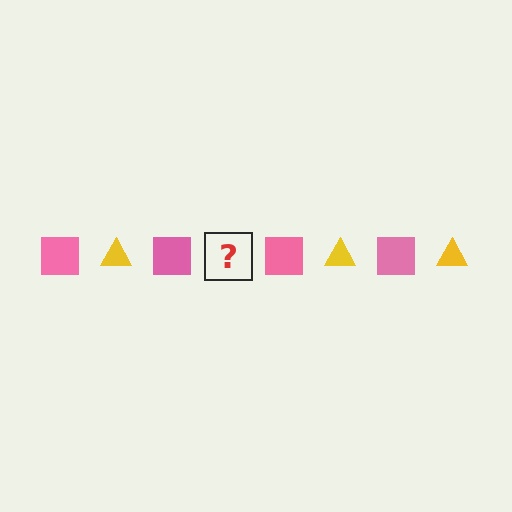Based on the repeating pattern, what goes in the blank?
The blank should be a yellow triangle.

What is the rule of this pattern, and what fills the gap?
The rule is that the pattern alternates between pink square and yellow triangle. The gap should be filled with a yellow triangle.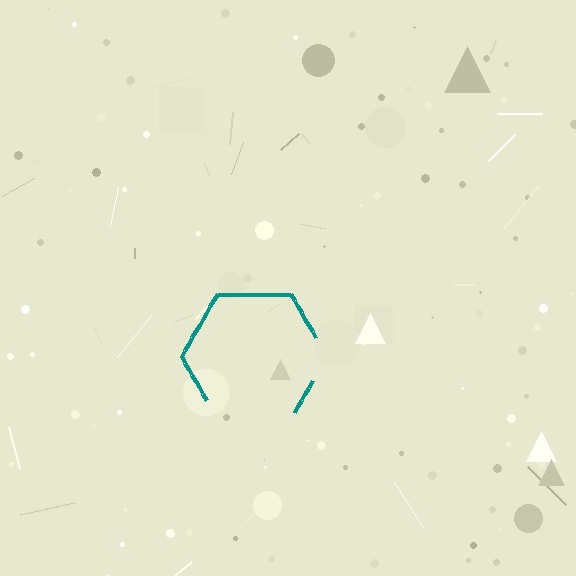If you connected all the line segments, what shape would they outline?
They would outline a hexagon.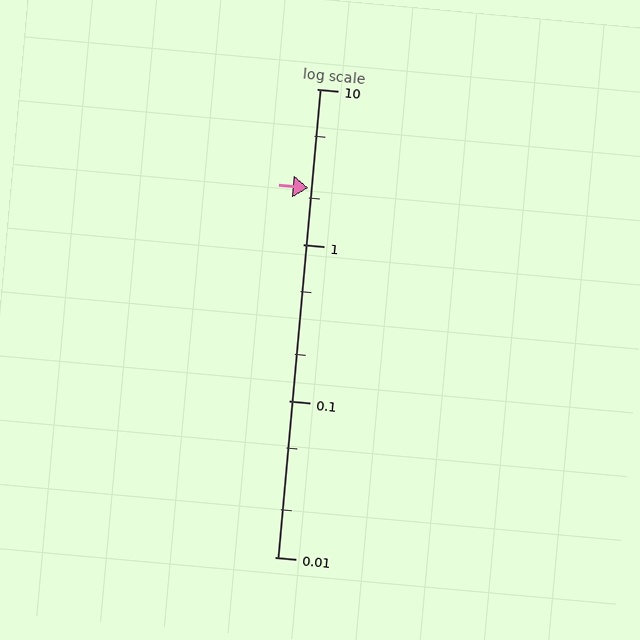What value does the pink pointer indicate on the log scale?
The pointer indicates approximately 2.3.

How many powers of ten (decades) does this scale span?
The scale spans 3 decades, from 0.01 to 10.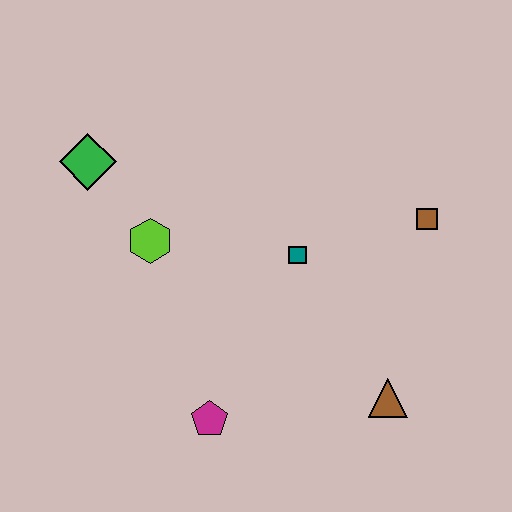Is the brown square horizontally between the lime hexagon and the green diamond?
No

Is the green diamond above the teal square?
Yes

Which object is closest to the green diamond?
The lime hexagon is closest to the green diamond.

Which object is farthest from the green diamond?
The brown triangle is farthest from the green diamond.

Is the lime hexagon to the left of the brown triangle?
Yes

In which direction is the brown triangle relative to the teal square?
The brown triangle is below the teal square.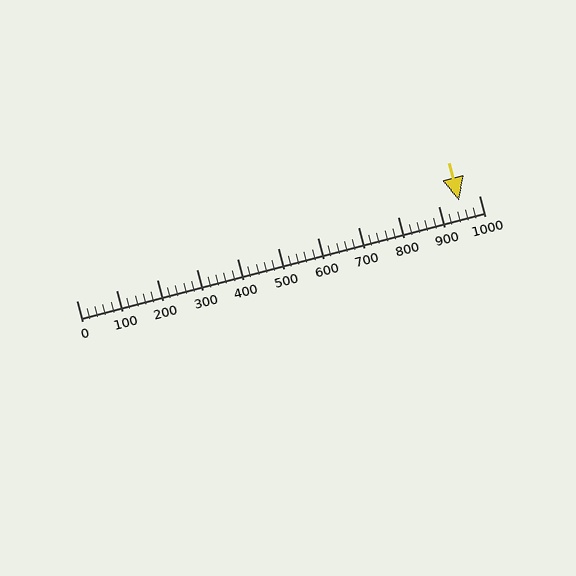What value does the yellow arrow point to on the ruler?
The yellow arrow points to approximately 950.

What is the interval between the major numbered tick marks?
The major tick marks are spaced 100 units apart.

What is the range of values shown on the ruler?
The ruler shows values from 0 to 1000.